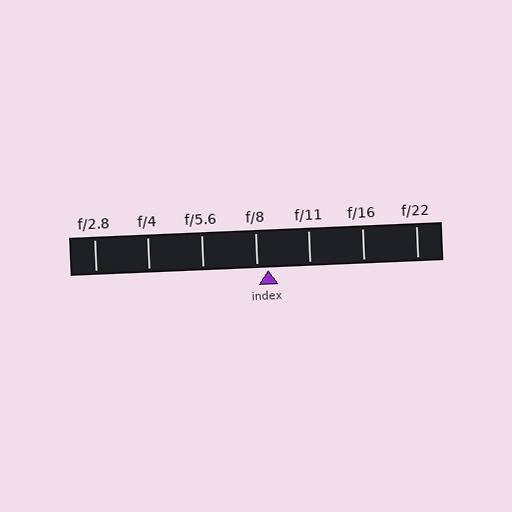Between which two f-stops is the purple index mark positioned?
The index mark is between f/8 and f/11.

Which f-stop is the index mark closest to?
The index mark is closest to f/8.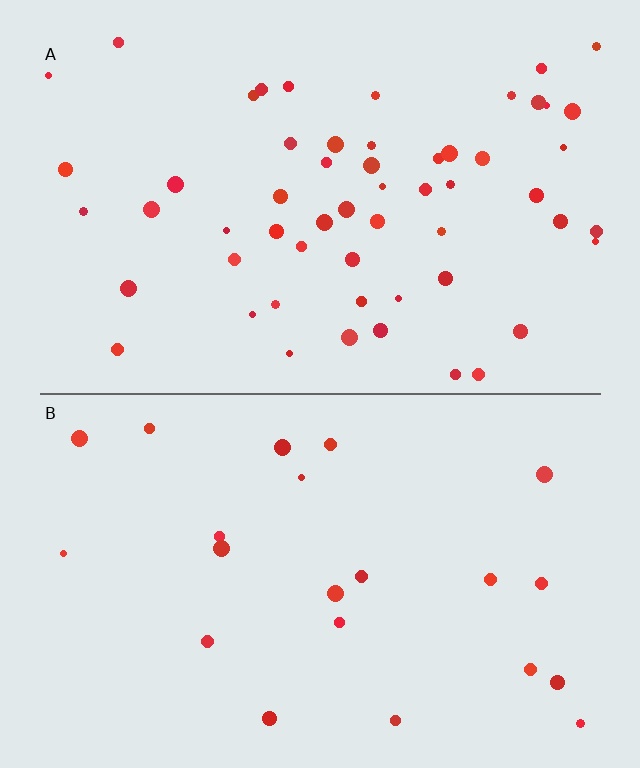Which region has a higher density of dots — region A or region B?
A (the top).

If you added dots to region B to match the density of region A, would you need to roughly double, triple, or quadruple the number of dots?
Approximately triple.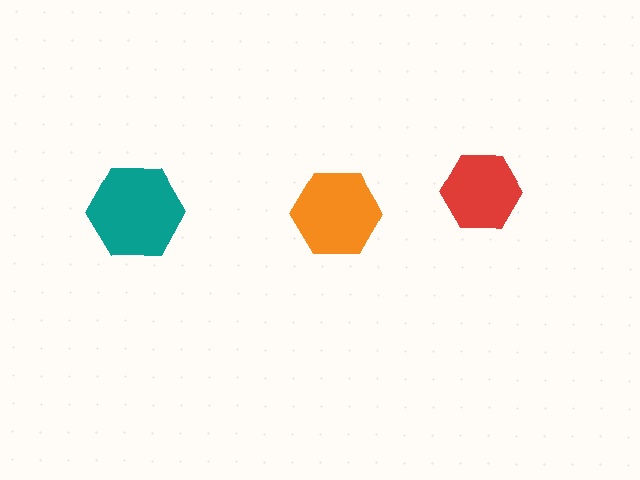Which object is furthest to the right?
The red hexagon is rightmost.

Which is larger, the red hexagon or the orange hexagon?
The orange one.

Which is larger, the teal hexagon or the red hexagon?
The teal one.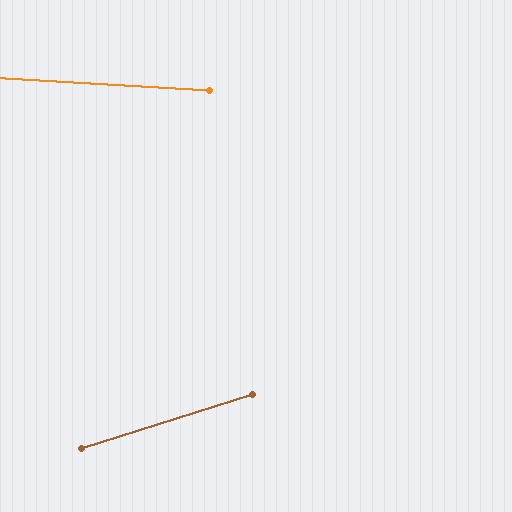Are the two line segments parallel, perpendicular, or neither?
Neither parallel nor perpendicular — they differ by about 21°.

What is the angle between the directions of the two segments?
Approximately 21 degrees.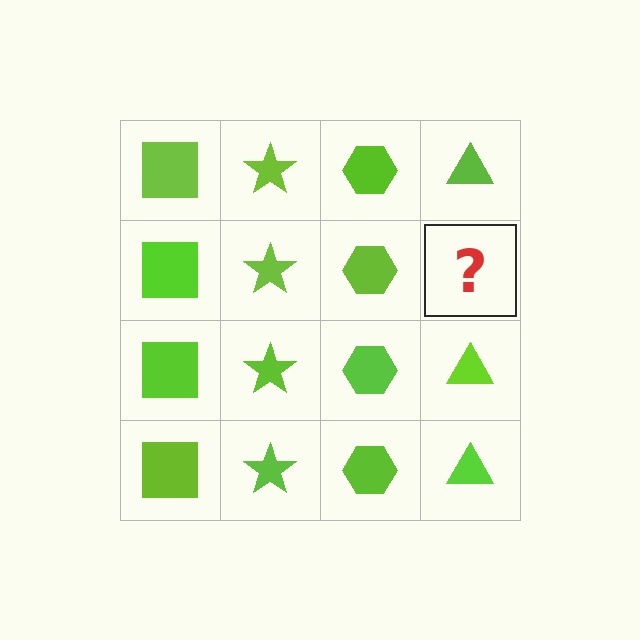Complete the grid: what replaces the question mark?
The question mark should be replaced with a lime triangle.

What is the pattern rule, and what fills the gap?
The rule is that each column has a consistent shape. The gap should be filled with a lime triangle.